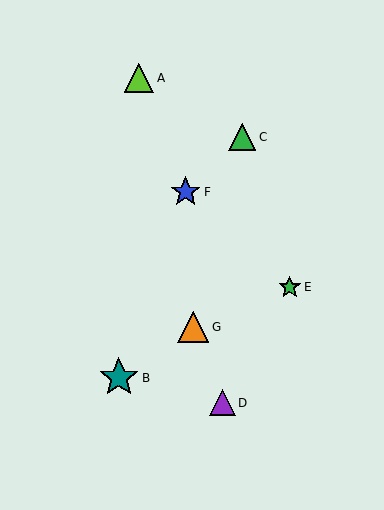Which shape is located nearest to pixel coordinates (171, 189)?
The blue star (labeled F) at (186, 192) is nearest to that location.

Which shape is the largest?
The teal star (labeled B) is the largest.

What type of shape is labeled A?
Shape A is a lime triangle.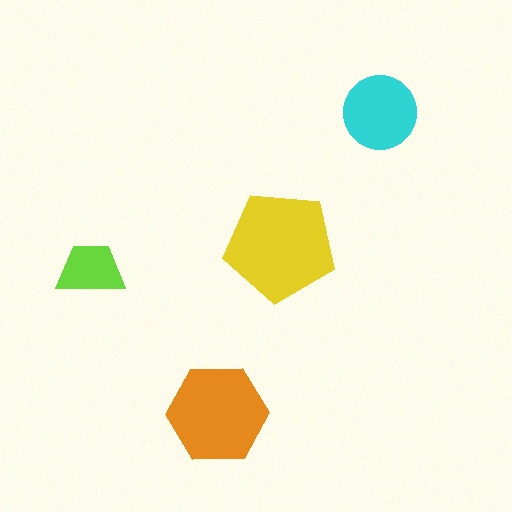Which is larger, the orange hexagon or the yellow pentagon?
The yellow pentagon.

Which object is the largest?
The yellow pentagon.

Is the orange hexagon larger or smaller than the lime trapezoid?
Larger.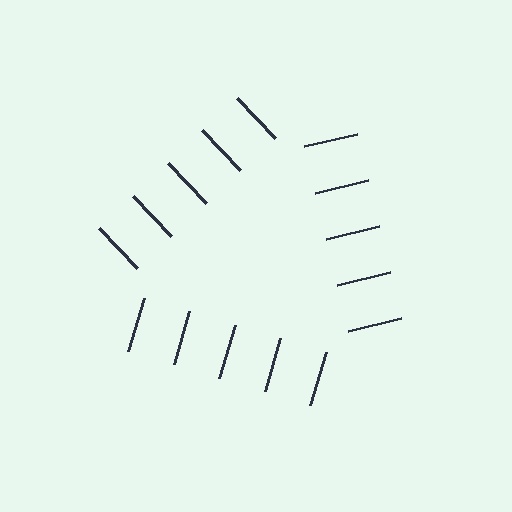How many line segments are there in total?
15 — 5 along each of the 3 edges.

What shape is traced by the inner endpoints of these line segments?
An illusory triangle — the line segments terminate on its edges but no continuous stroke is drawn.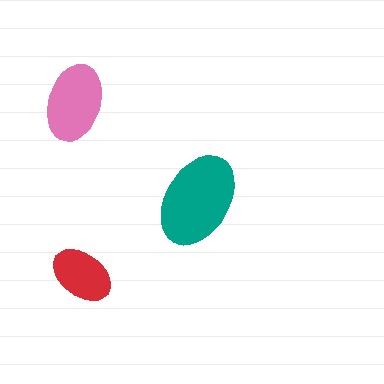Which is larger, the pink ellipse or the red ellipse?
The pink one.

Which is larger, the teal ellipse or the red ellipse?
The teal one.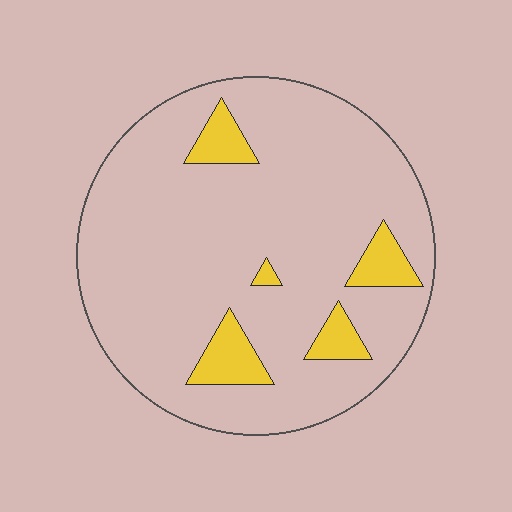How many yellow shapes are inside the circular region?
5.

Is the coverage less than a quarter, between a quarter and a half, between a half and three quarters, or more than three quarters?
Less than a quarter.